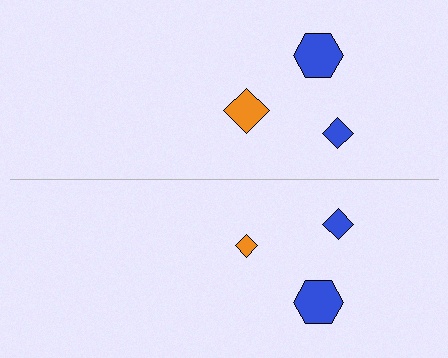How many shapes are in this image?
There are 6 shapes in this image.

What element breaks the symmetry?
The orange diamond on the bottom side has a different size than its mirror counterpart.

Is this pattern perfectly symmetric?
No, the pattern is not perfectly symmetric. The orange diamond on the bottom side has a different size than its mirror counterpart.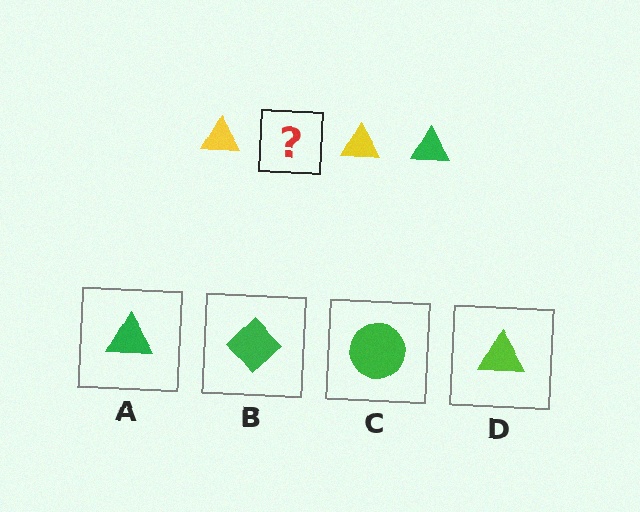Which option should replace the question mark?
Option A.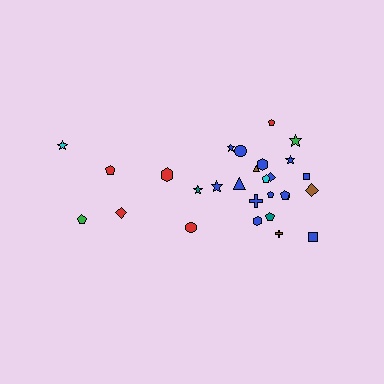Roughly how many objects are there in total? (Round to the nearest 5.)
Roughly 30 objects in total.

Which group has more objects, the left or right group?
The right group.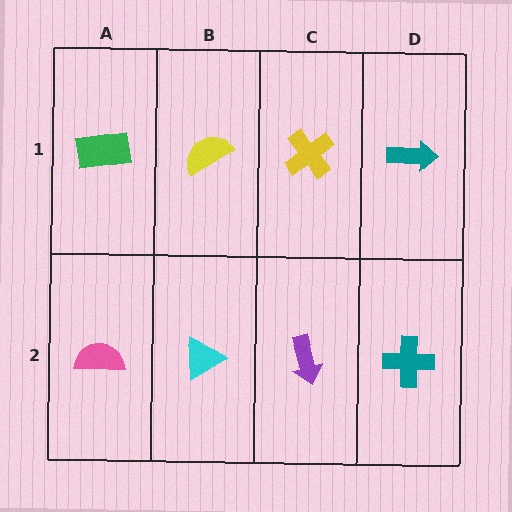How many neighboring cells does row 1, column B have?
3.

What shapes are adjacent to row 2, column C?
A yellow cross (row 1, column C), a cyan triangle (row 2, column B), a teal cross (row 2, column D).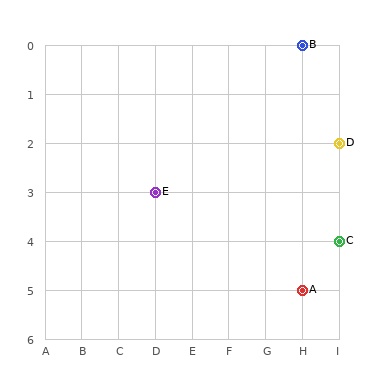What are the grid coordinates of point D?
Point D is at grid coordinates (I, 2).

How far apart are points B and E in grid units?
Points B and E are 4 columns and 3 rows apart (about 5.0 grid units diagonally).